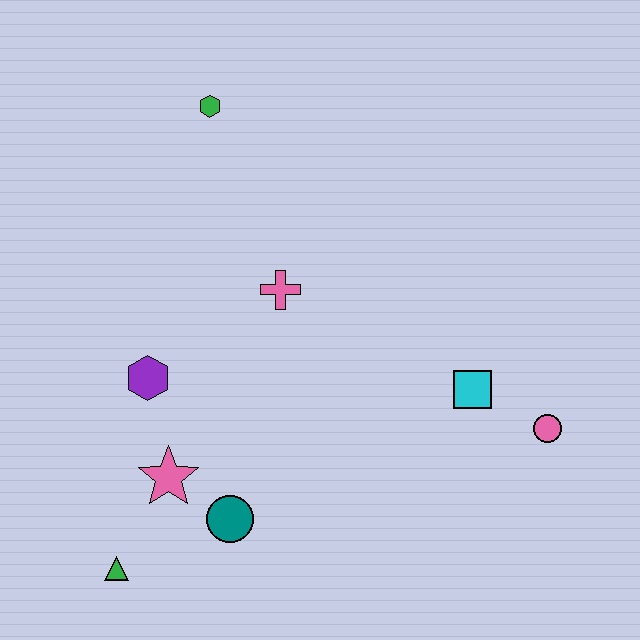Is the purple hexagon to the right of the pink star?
No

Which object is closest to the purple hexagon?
The pink star is closest to the purple hexagon.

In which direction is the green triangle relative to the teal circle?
The green triangle is to the left of the teal circle.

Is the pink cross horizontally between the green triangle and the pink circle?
Yes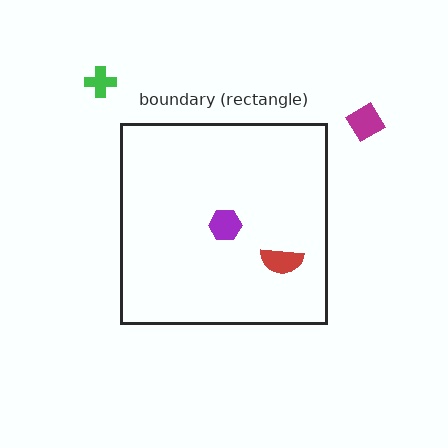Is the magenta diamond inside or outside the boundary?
Outside.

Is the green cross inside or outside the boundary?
Outside.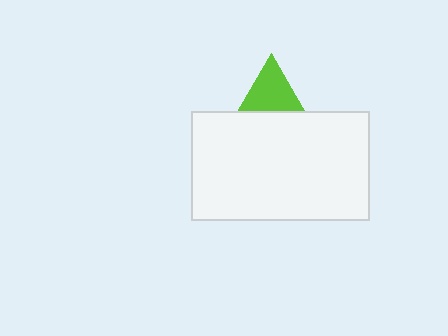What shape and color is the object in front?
The object in front is a white rectangle.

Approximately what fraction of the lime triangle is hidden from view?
Roughly 58% of the lime triangle is hidden behind the white rectangle.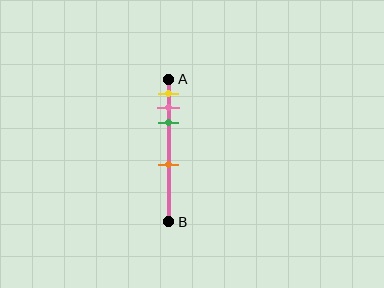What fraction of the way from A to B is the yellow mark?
The yellow mark is approximately 10% (0.1) of the way from A to B.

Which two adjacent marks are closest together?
The pink and green marks are the closest adjacent pair.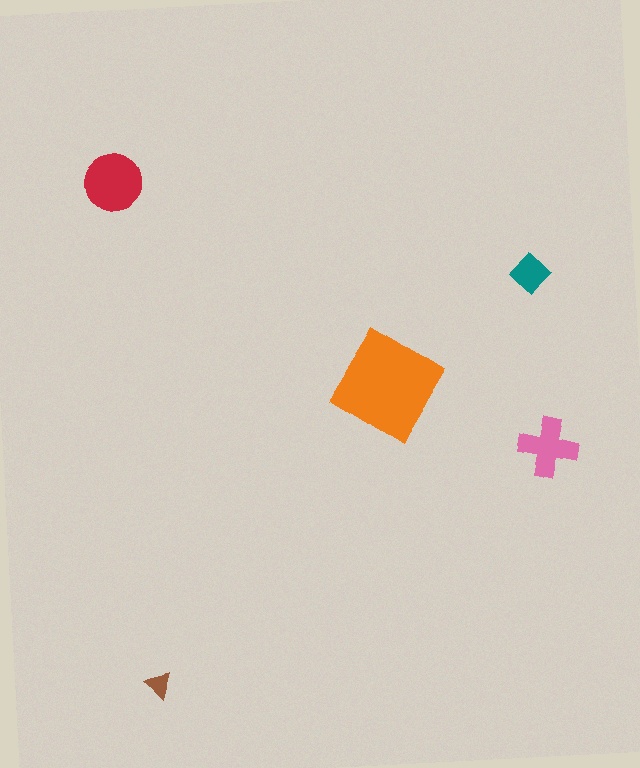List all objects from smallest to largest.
The brown triangle, the teal diamond, the pink cross, the red circle, the orange diamond.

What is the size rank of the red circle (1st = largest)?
2nd.